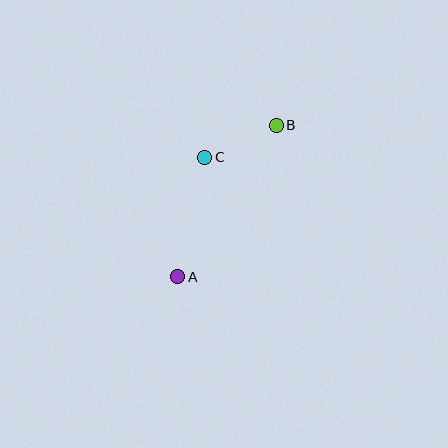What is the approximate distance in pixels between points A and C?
The distance between A and C is approximately 122 pixels.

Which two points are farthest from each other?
Points A and B are farthest from each other.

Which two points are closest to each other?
Points B and C are closest to each other.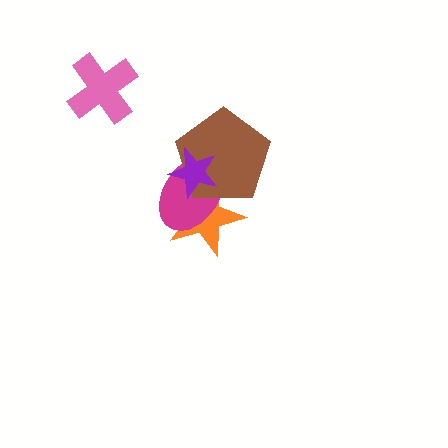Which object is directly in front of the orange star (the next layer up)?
The magenta ellipse is directly in front of the orange star.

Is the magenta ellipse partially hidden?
Yes, it is partially covered by another shape.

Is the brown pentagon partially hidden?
Yes, it is partially covered by another shape.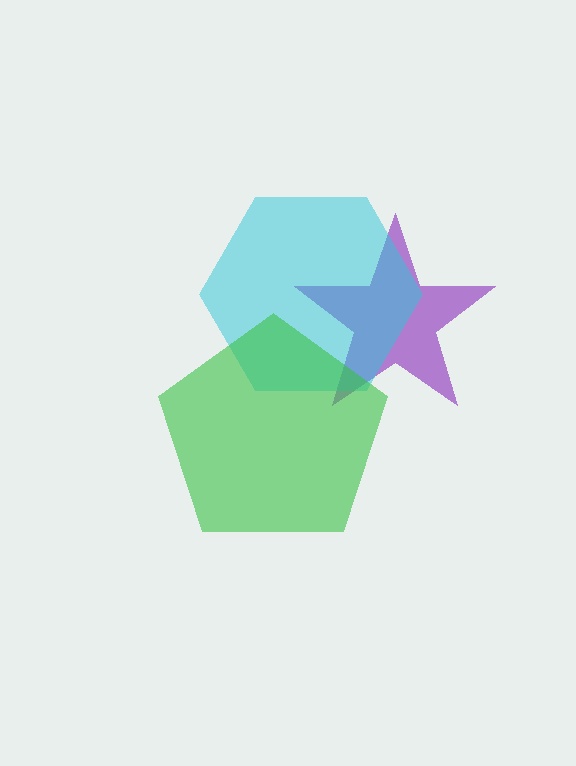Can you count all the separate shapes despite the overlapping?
Yes, there are 3 separate shapes.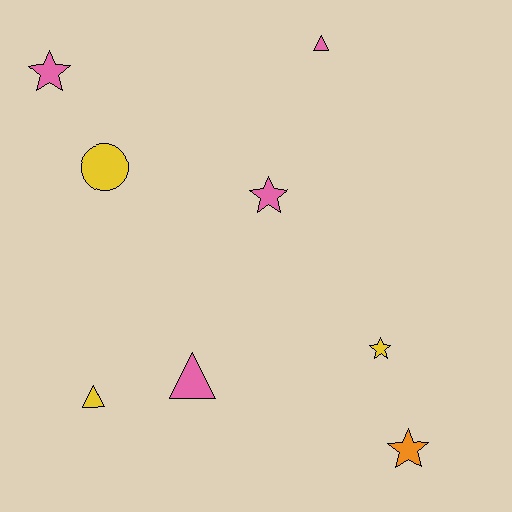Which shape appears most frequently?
Star, with 4 objects.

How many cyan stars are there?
There are no cyan stars.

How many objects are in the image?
There are 8 objects.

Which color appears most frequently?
Pink, with 4 objects.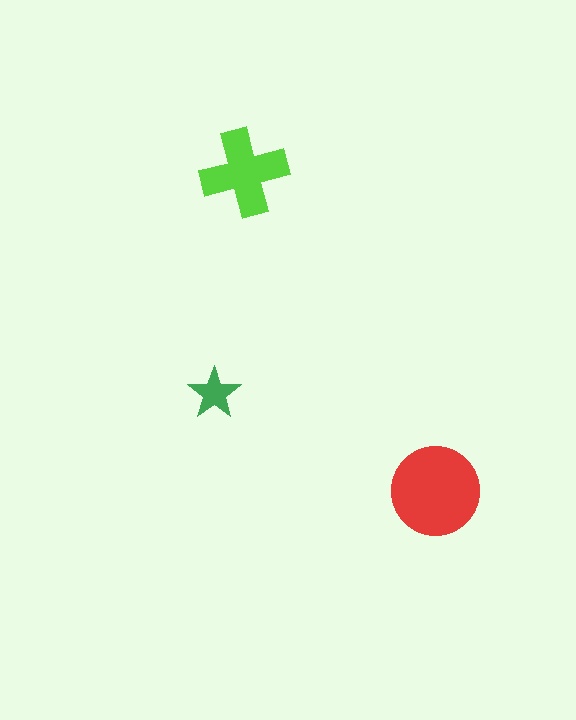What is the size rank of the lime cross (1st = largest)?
2nd.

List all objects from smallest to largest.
The green star, the lime cross, the red circle.